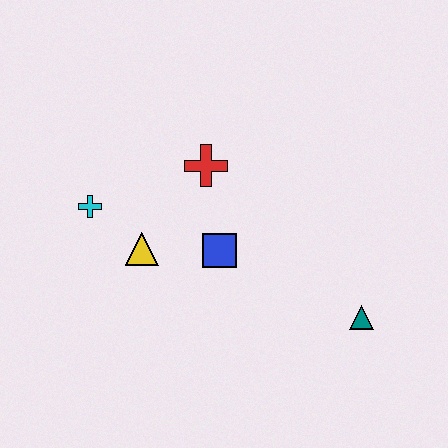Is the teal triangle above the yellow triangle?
No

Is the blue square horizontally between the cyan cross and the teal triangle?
Yes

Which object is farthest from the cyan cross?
The teal triangle is farthest from the cyan cross.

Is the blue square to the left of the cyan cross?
No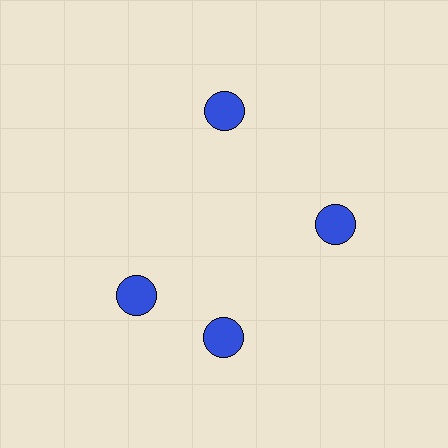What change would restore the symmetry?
The symmetry would be restored by rotating it back into even spacing with its neighbors so that all 4 circles sit at equal angles and equal distance from the center.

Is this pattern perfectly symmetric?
No. The 4 blue circles are arranged in a ring, but one element near the 9 o'clock position is rotated out of alignment along the ring, breaking the 4-fold rotational symmetry.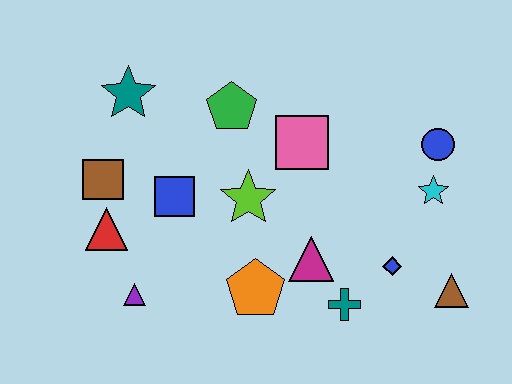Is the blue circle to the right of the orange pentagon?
Yes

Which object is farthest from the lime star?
The brown triangle is farthest from the lime star.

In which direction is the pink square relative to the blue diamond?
The pink square is above the blue diamond.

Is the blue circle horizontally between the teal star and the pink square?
No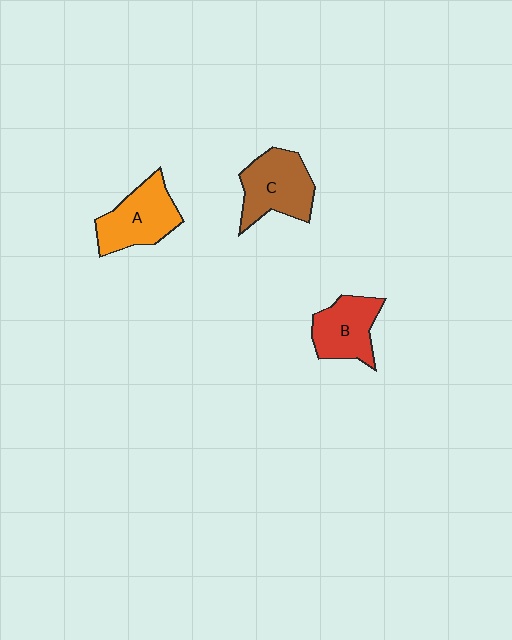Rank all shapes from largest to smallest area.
From largest to smallest: C (brown), A (orange), B (red).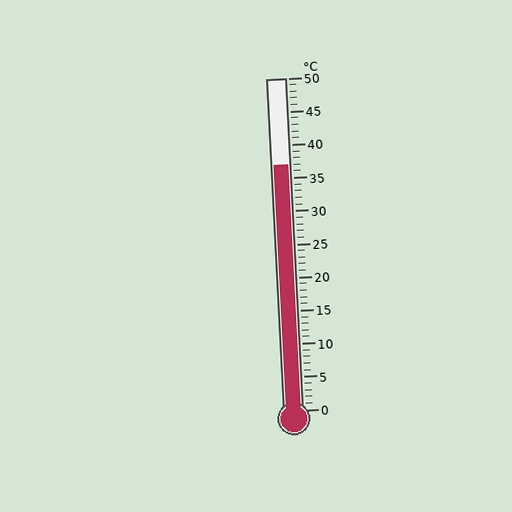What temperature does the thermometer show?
The thermometer shows approximately 37°C.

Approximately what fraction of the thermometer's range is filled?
The thermometer is filled to approximately 75% of its range.